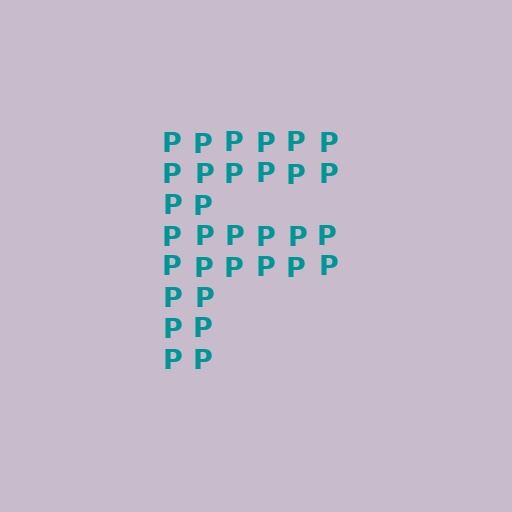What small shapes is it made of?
It is made of small letter P's.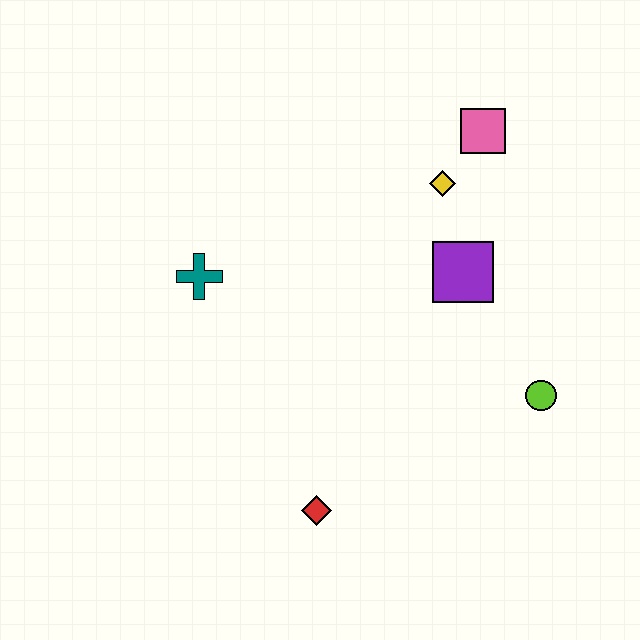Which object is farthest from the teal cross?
The lime circle is farthest from the teal cross.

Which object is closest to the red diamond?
The lime circle is closest to the red diamond.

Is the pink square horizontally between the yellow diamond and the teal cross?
No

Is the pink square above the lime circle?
Yes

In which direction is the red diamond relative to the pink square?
The red diamond is below the pink square.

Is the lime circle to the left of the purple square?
No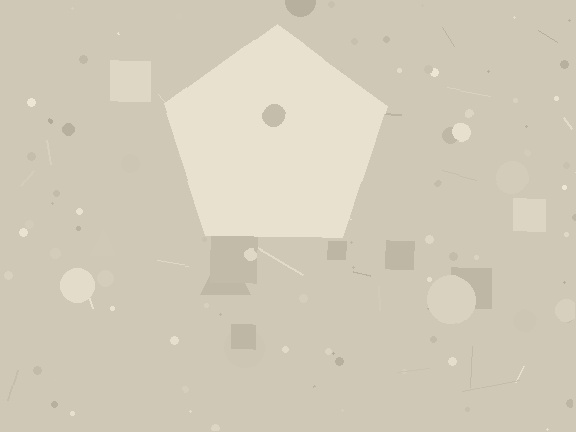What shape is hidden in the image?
A pentagon is hidden in the image.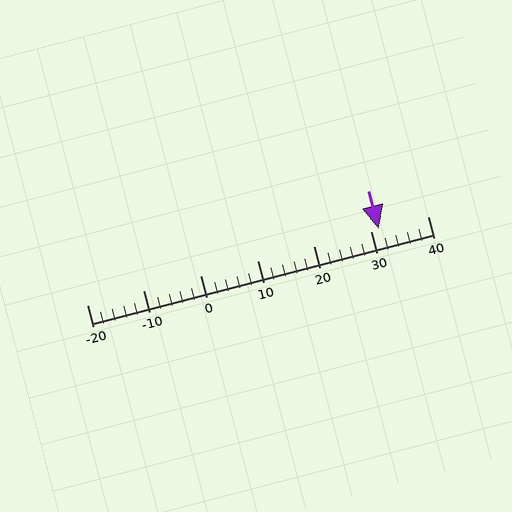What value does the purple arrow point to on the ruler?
The purple arrow points to approximately 31.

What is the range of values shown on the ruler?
The ruler shows values from -20 to 40.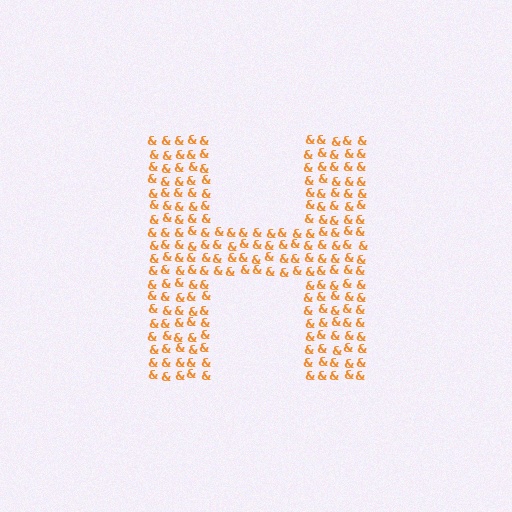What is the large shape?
The large shape is the letter H.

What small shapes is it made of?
It is made of small ampersands.